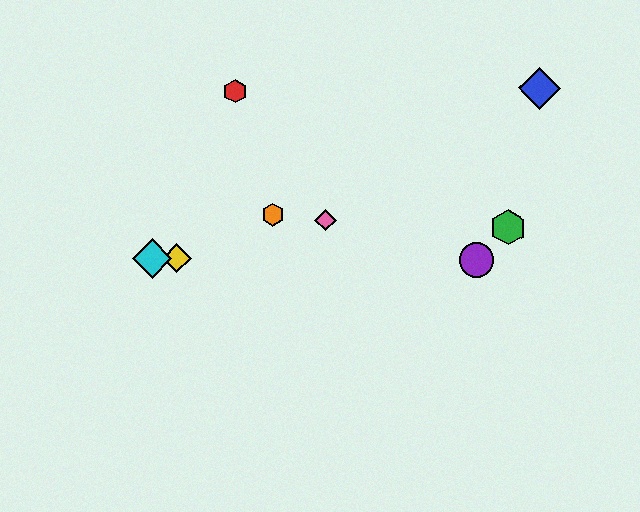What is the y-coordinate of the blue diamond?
The blue diamond is at y≈88.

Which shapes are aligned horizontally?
The yellow diamond, the purple circle, the cyan diamond are aligned horizontally.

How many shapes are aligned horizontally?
3 shapes (the yellow diamond, the purple circle, the cyan diamond) are aligned horizontally.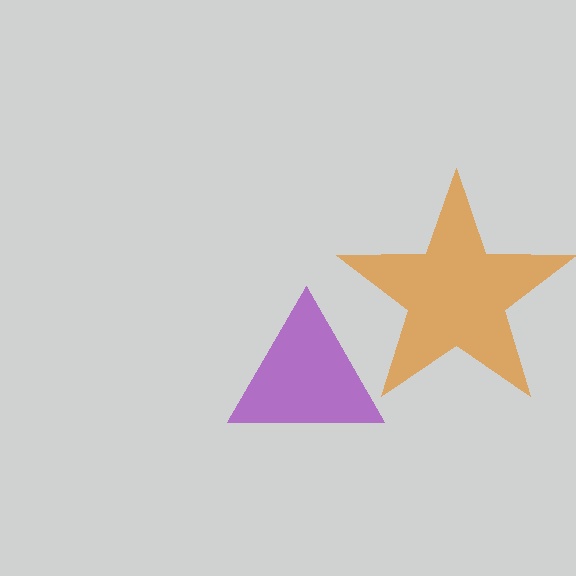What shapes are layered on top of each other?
The layered shapes are: a purple triangle, an orange star.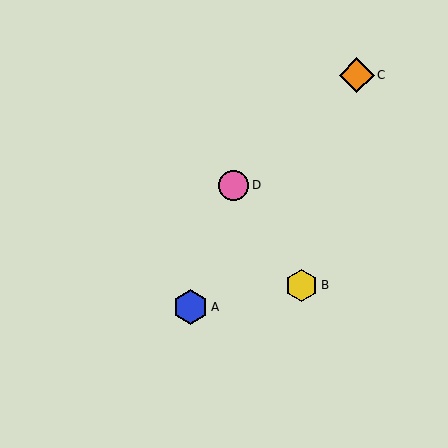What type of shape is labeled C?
Shape C is an orange diamond.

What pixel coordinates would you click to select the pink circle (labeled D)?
Click at (234, 185) to select the pink circle D.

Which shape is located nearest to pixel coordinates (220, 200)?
The pink circle (labeled D) at (234, 185) is nearest to that location.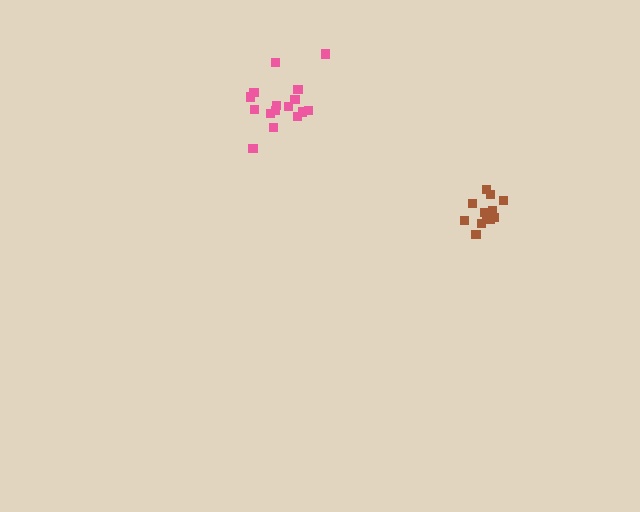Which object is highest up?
The pink cluster is topmost.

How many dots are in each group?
Group 1: 14 dots, Group 2: 16 dots (30 total).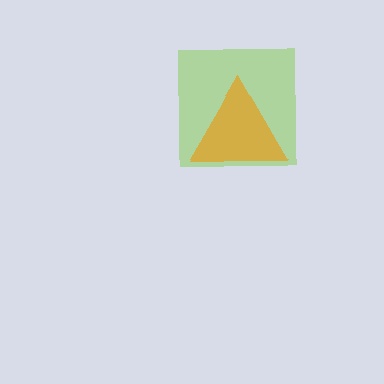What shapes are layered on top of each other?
The layered shapes are: a lime square, an orange triangle.